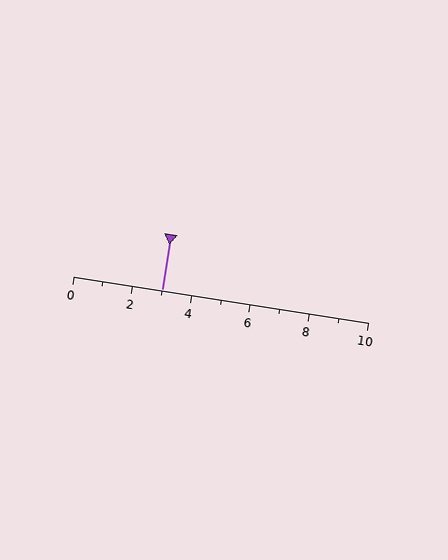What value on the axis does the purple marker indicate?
The marker indicates approximately 3.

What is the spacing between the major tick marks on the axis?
The major ticks are spaced 2 apart.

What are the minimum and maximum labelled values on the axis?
The axis runs from 0 to 10.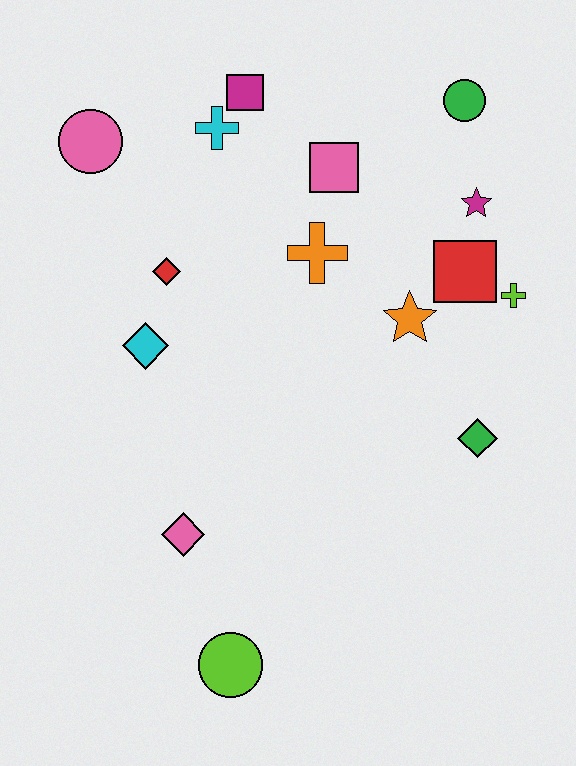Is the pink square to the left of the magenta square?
No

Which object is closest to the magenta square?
The cyan cross is closest to the magenta square.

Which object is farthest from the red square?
The lime circle is farthest from the red square.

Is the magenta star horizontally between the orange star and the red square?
No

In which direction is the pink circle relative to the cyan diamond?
The pink circle is above the cyan diamond.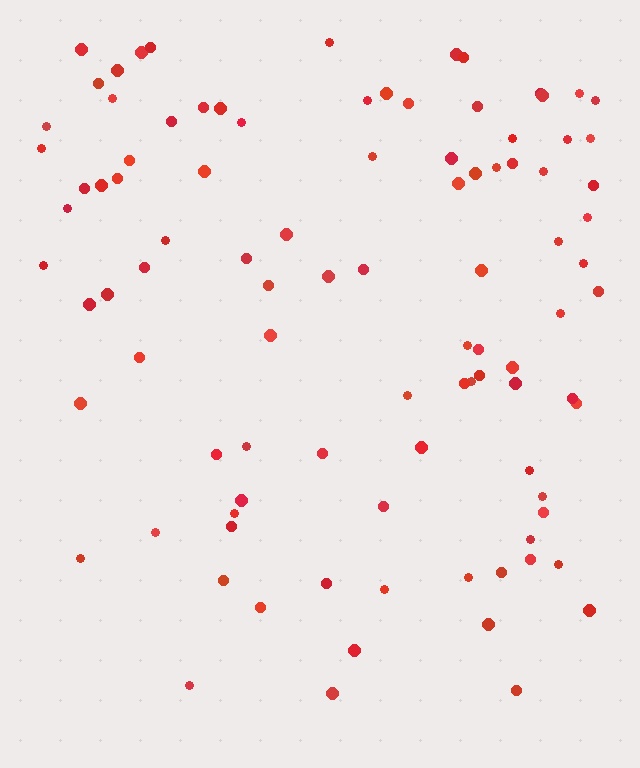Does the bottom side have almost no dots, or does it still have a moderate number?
Still a moderate number, just noticeably fewer than the top.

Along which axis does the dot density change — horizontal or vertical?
Vertical.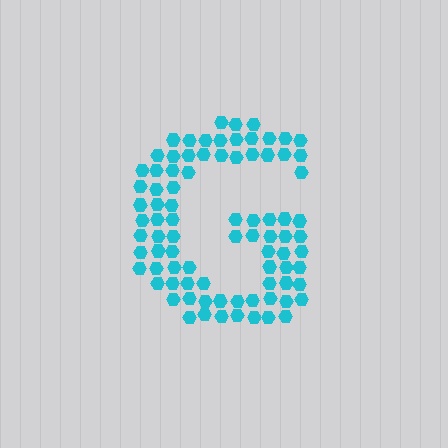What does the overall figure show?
The overall figure shows the letter G.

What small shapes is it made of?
It is made of small hexagons.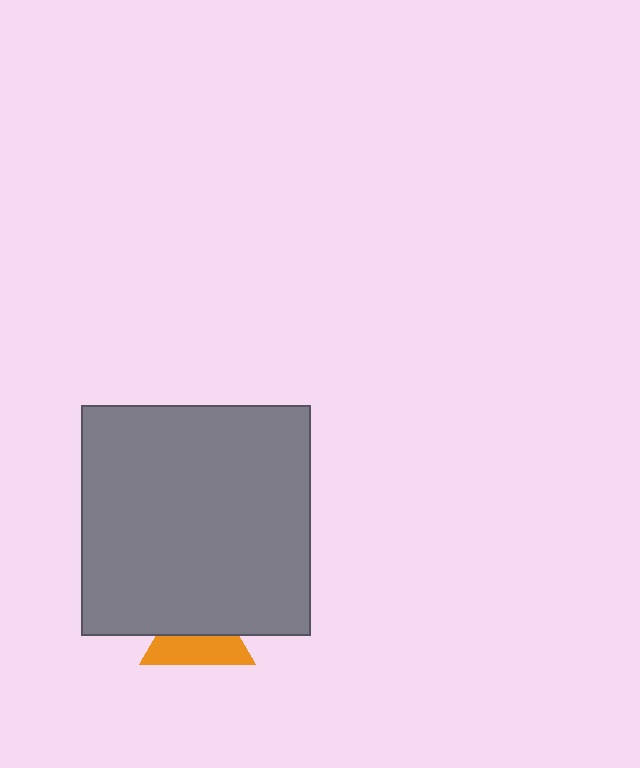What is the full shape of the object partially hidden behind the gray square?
The partially hidden object is an orange triangle.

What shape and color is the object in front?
The object in front is a gray square.